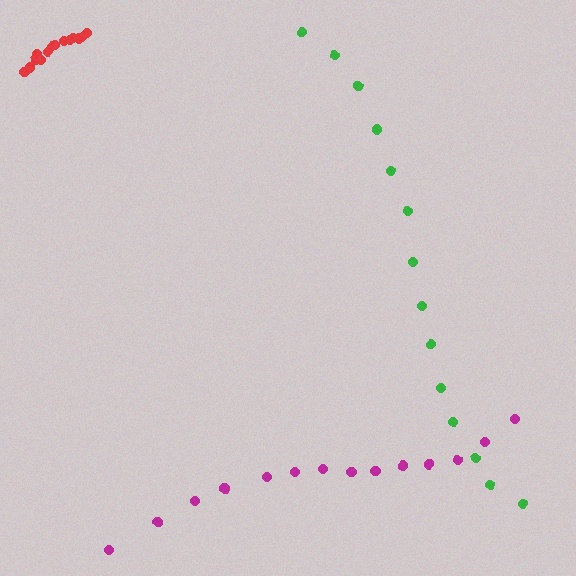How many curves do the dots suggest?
There are 3 distinct paths.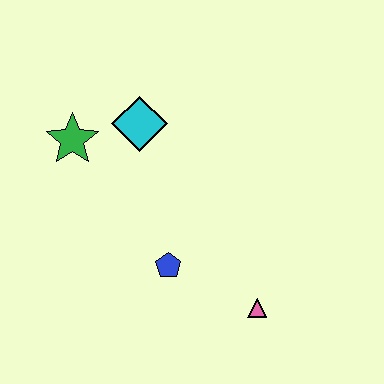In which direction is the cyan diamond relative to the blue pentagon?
The cyan diamond is above the blue pentagon.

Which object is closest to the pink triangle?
The blue pentagon is closest to the pink triangle.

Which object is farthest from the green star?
The pink triangle is farthest from the green star.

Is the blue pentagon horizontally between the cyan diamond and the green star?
No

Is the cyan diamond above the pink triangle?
Yes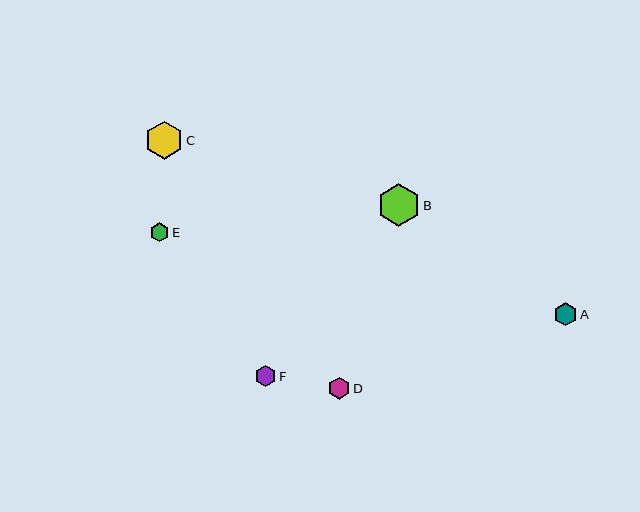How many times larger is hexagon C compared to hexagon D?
Hexagon C is approximately 1.7 times the size of hexagon D.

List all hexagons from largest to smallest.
From largest to smallest: B, C, A, D, F, E.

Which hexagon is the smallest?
Hexagon E is the smallest with a size of approximately 19 pixels.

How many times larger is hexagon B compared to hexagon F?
Hexagon B is approximately 2.1 times the size of hexagon F.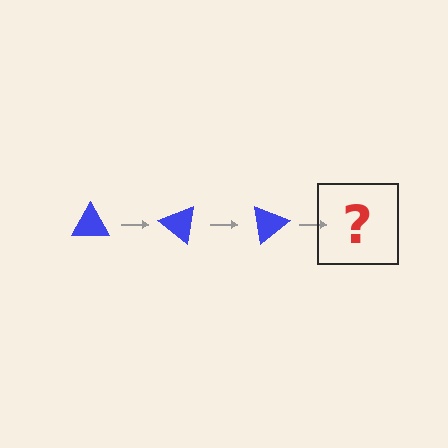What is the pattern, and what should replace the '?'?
The pattern is that the triangle rotates 40 degrees each step. The '?' should be a blue triangle rotated 120 degrees.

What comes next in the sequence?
The next element should be a blue triangle rotated 120 degrees.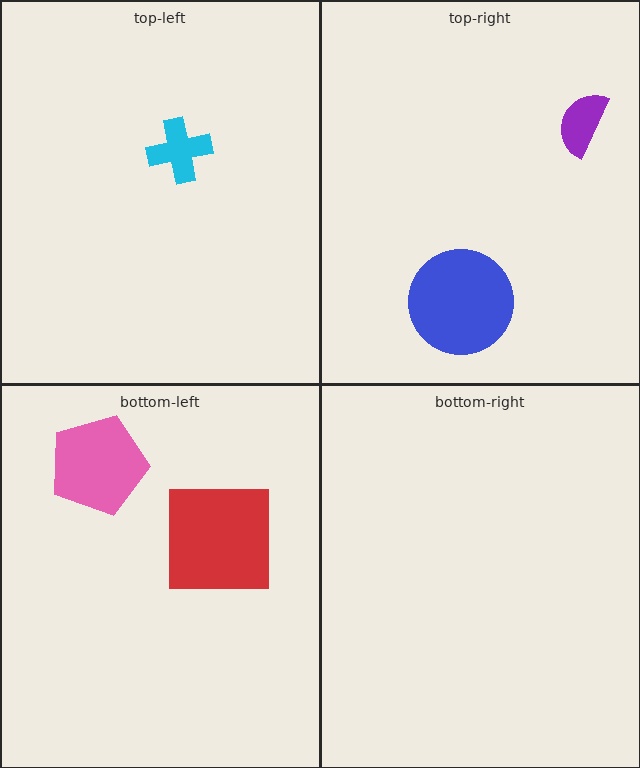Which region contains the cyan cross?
The top-left region.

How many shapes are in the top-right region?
2.